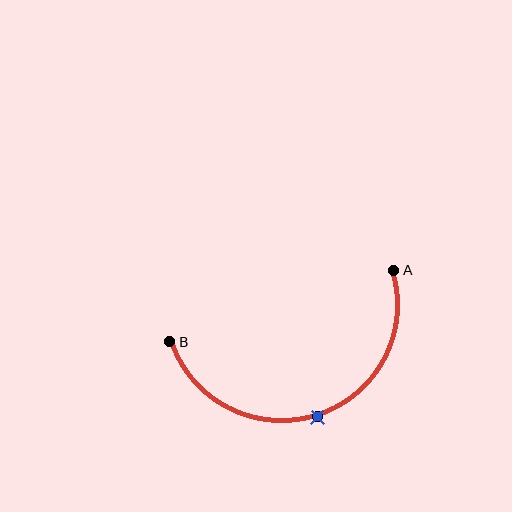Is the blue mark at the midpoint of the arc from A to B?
Yes. The blue mark lies on the arc at equal arc-length from both A and B — it is the arc midpoint.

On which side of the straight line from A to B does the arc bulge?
The arc bulges below the straight line connecting A and B.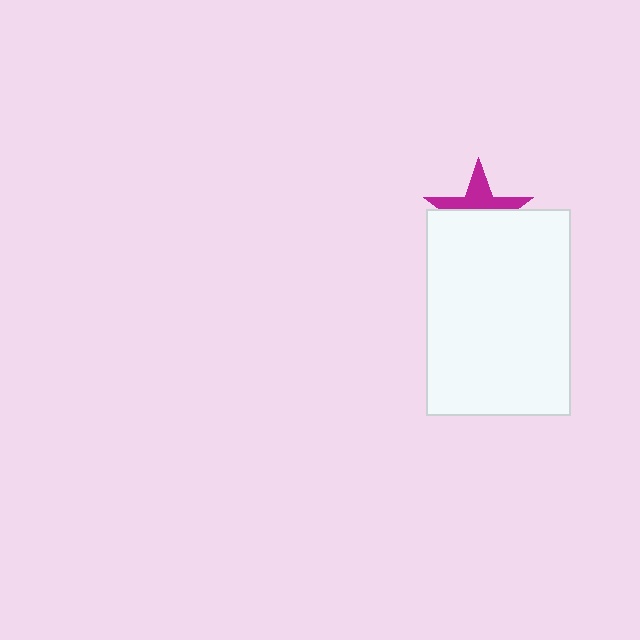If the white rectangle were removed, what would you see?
You would see the complete magenta star.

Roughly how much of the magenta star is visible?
A small part of it is visible (roughly 43%).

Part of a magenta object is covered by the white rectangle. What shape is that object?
It is a star.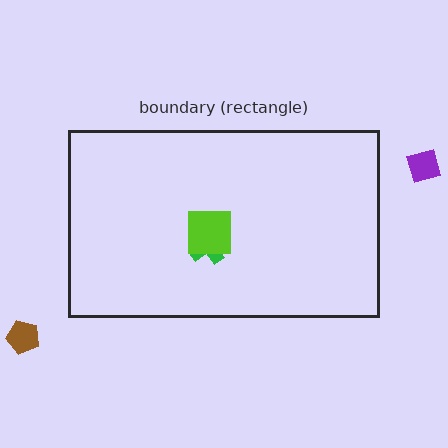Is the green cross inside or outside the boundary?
Inside.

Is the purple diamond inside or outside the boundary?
Outside.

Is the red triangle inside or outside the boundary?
Inside.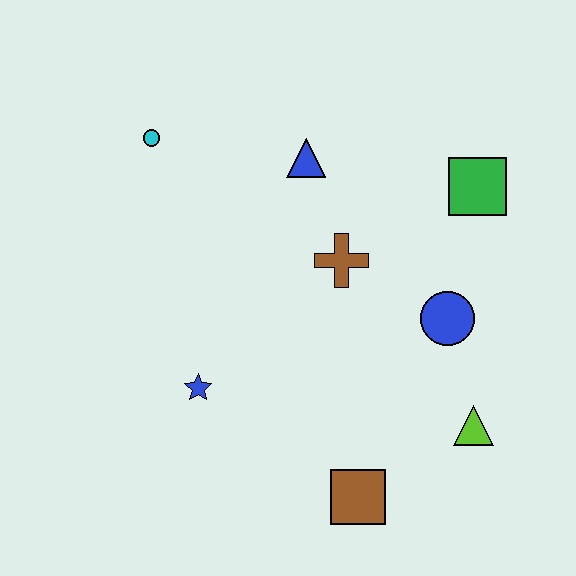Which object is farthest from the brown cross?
The brown square is farthest from the brown cross.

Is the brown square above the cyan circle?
No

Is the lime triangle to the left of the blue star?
No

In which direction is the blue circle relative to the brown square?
The blue circle is above the brown square.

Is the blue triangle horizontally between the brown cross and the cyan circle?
Yes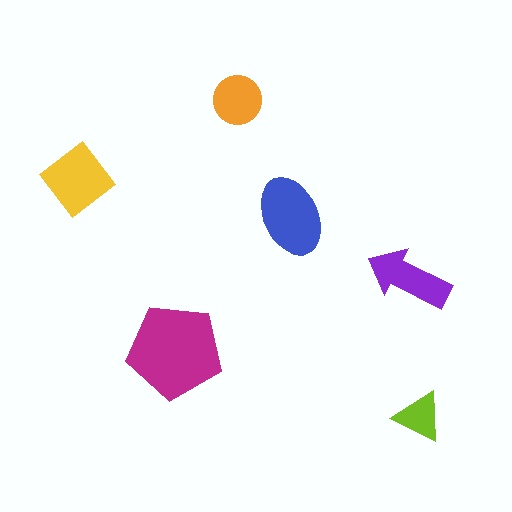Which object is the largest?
The magenta pentagon.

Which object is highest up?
The orange circle is topmost.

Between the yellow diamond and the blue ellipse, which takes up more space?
The blue ellipse.